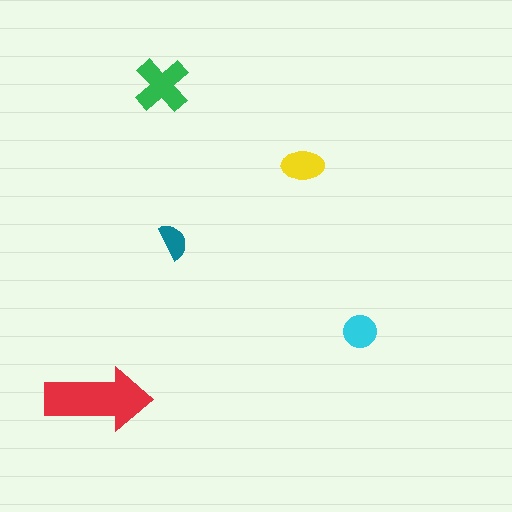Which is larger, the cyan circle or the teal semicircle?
The cyan circle.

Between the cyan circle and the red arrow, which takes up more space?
The red arrow.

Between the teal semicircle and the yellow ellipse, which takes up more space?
The yellow ellipse.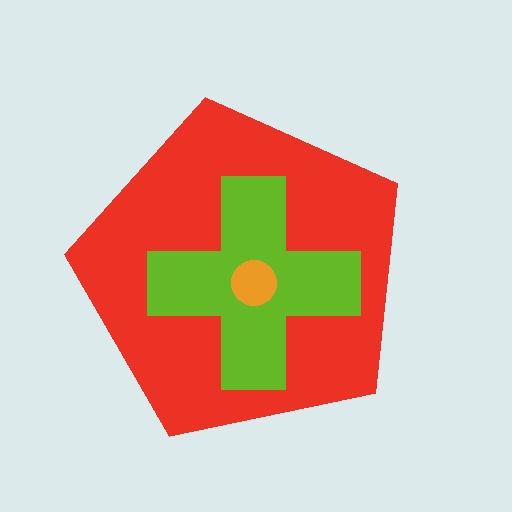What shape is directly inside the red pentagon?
The lime cross.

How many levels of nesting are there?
3.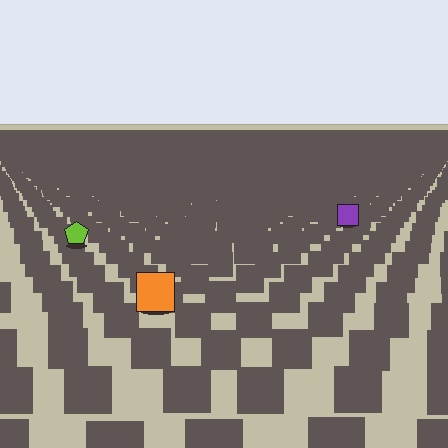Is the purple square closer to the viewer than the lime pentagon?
No. The lime pentagon is closer — you can tell from the texture gradient: the ground texture is coarser near it.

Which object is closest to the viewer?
The orange square is closest. The texture marks near it are larger and more spread out.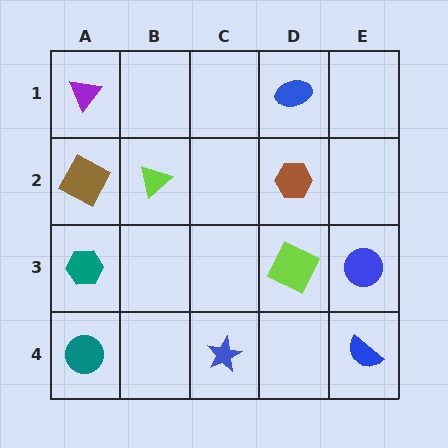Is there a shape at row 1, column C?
No, that cell is empty.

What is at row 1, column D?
A blue ellipse.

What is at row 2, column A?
A brown square.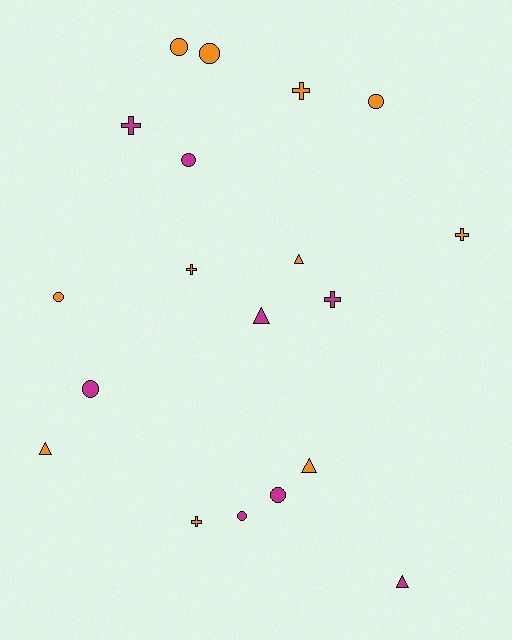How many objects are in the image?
There are 19 objects.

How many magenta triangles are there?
There are 2 magenta triangles.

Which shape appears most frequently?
Circle, with 8 objects.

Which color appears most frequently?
Orange, with 11 objects.